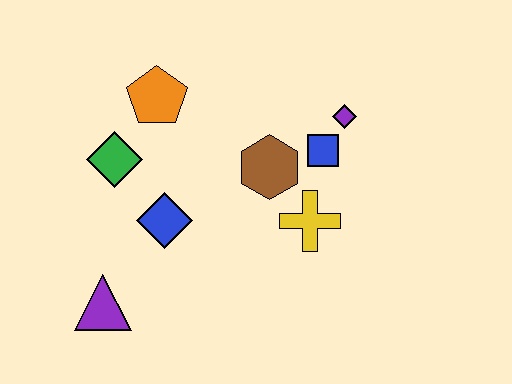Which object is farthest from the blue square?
The purple triangle is farthest from the blue square.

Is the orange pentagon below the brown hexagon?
No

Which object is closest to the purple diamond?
The blue square is closest to the purple diamond.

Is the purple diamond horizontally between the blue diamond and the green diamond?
No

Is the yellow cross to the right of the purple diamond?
No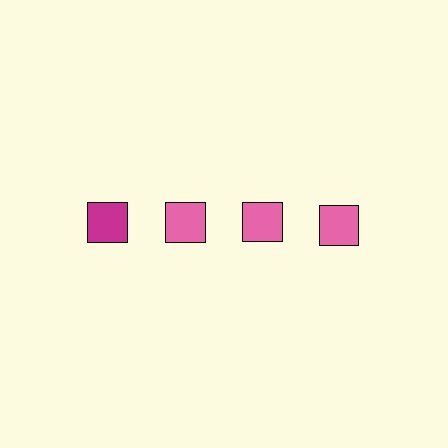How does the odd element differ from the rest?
It has a different color: magenta instead of pink.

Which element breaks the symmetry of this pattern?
The magenta square in the top row, leftmost column breaks the symmetry. All other shapes are pink squares.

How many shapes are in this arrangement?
There are 4 shapes arranged in a grid pattern.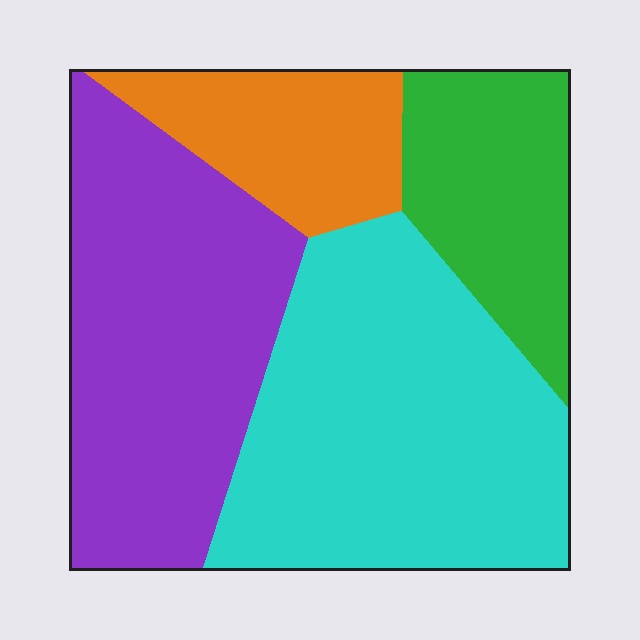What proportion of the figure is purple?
Purple takes up between a sixth and a third of the figure.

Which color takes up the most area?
Cyan, at roughly 35%.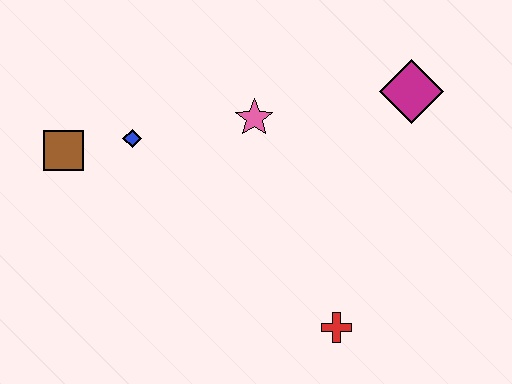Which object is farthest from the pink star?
The red cross is farthest from the pink star.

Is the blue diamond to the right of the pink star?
No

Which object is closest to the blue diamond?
The brown square is closest to the blue diamond.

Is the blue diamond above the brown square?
Yes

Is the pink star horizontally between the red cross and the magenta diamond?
No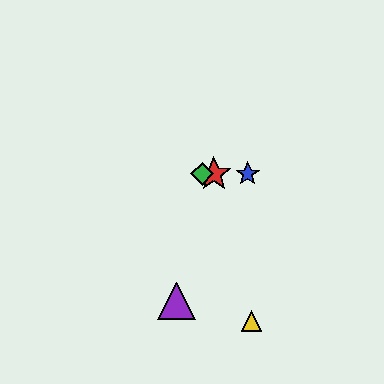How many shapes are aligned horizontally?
3 shapes (the red star, the blue star, the green diamond) are aligned horizontally.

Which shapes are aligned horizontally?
The red star, the blue star, the green diamond are aligned horizontally.